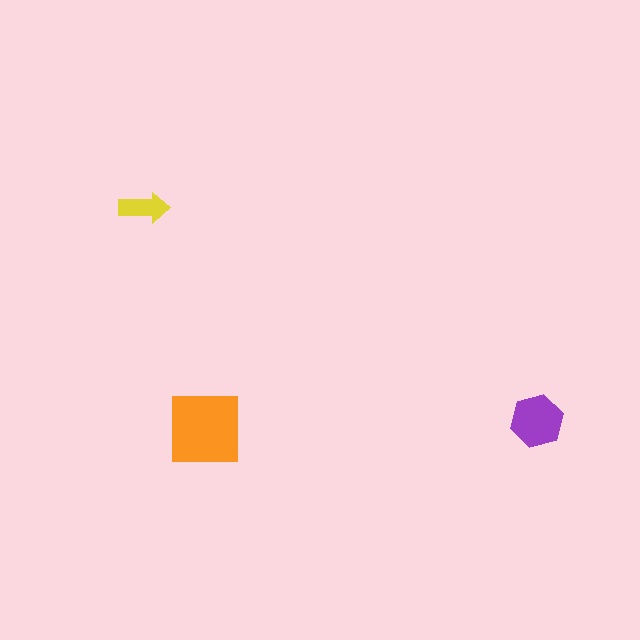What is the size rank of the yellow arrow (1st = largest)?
3rd.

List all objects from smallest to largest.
The yellow arrow, the purple hexagon, the orange square.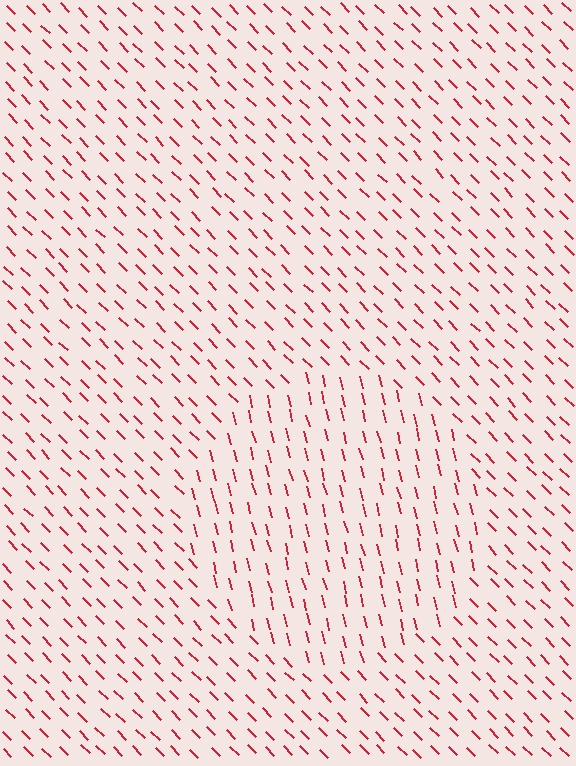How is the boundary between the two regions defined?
The boundary is defined purely by a change in line orientation (approximately 31 degrees difference). All lines are the same color and thickness.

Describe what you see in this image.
The image is filled with small red line segments. A circle region in the image has lines oriented differently from the surrounding lines, creating a visible texture boundary.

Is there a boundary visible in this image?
Yes, there is a texture boundary formed by a change in line orientation.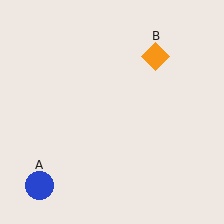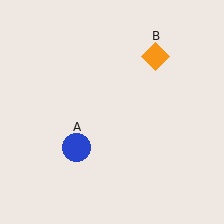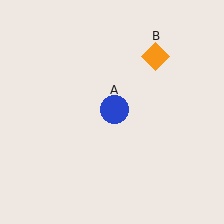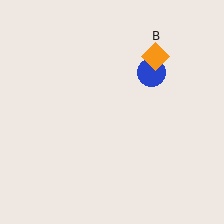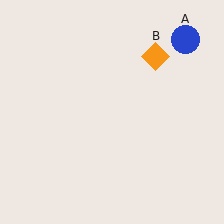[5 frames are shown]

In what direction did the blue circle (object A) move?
The blue circle (object A) moved up and to the right.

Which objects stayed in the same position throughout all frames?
Orange diamond (object B) remained stationary.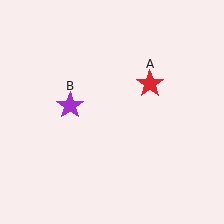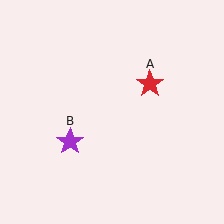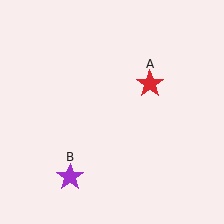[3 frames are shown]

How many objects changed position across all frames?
1 object changed position: purple star (object B).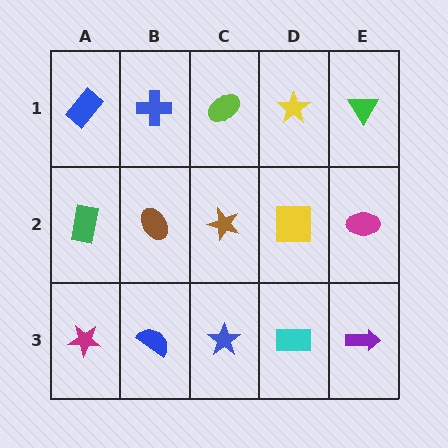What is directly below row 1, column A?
A green rectangle.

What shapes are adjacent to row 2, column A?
A blue rectangle (row 1, column A), a magenta star (row 3, column A), a brown ellipse (row 2, column B).